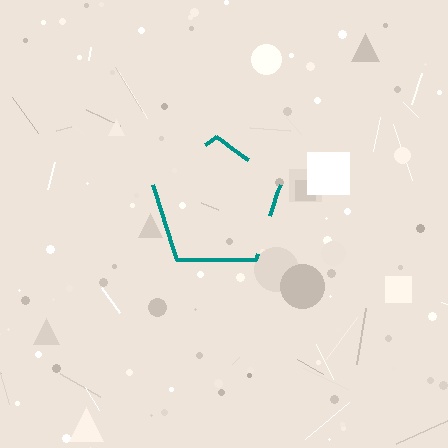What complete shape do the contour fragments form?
The contour fragments form a pentagon.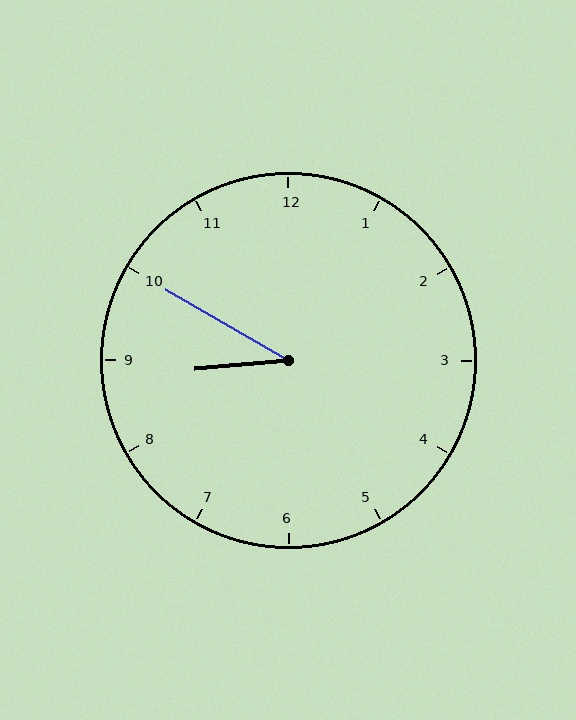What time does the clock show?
8:50.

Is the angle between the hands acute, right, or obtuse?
It is acute.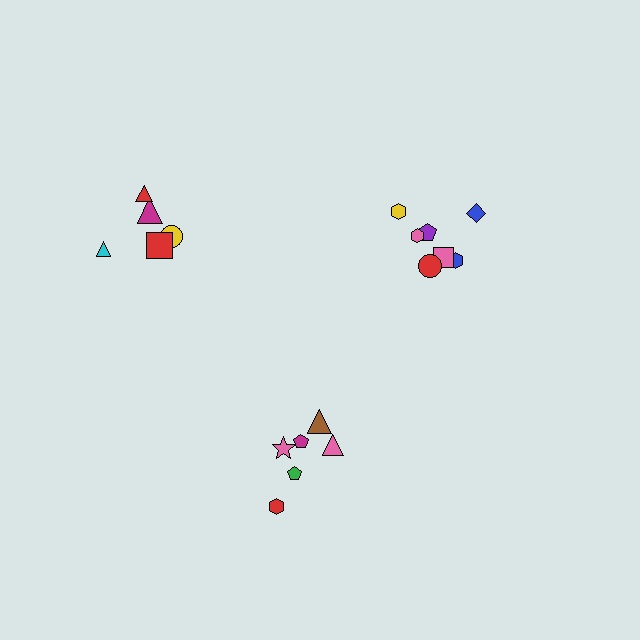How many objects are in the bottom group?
There are 6 objects.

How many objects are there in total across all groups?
There are 18 objects.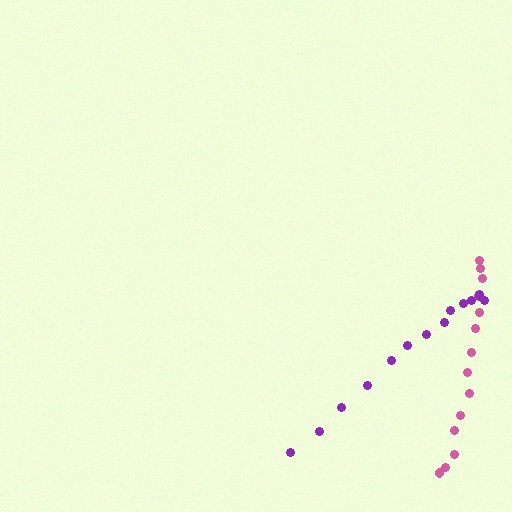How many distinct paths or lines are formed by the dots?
There are 2 distinct paths.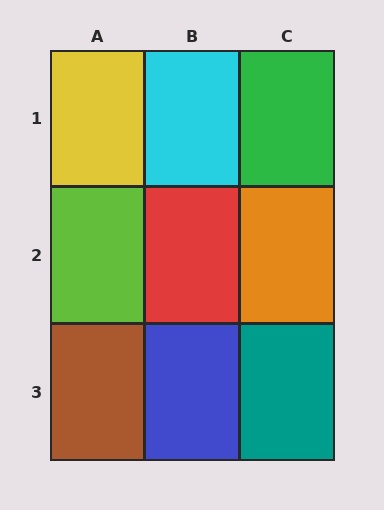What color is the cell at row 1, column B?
Cyan.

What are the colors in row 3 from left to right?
Brown, blue, teal.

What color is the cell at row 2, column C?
Orange.